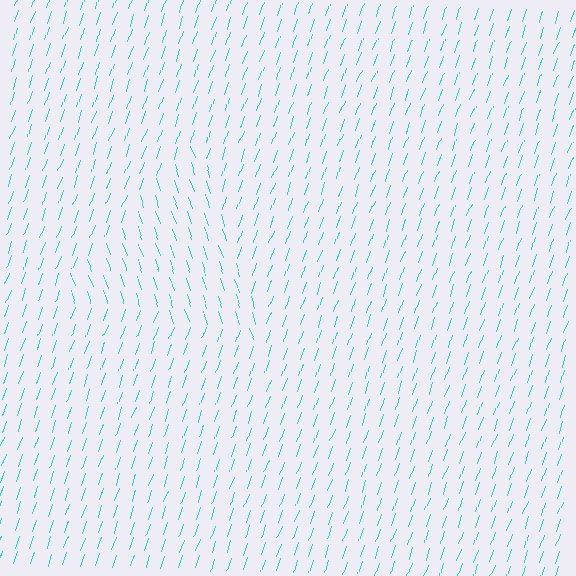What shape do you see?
I see a triangle.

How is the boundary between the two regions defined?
The boundary is defined purely by a change in line orientation (approximately 38 degrees difference). All lines are the same color and thickness.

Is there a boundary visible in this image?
Yes, there is a texture boundary formed by a change in line orientation.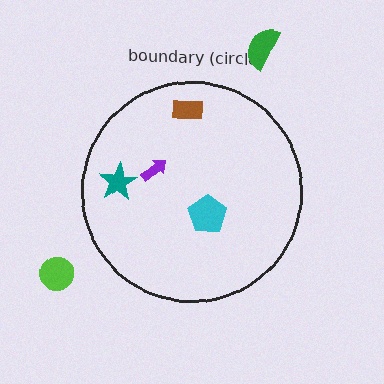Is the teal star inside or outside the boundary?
Inside.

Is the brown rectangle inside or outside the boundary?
Inside.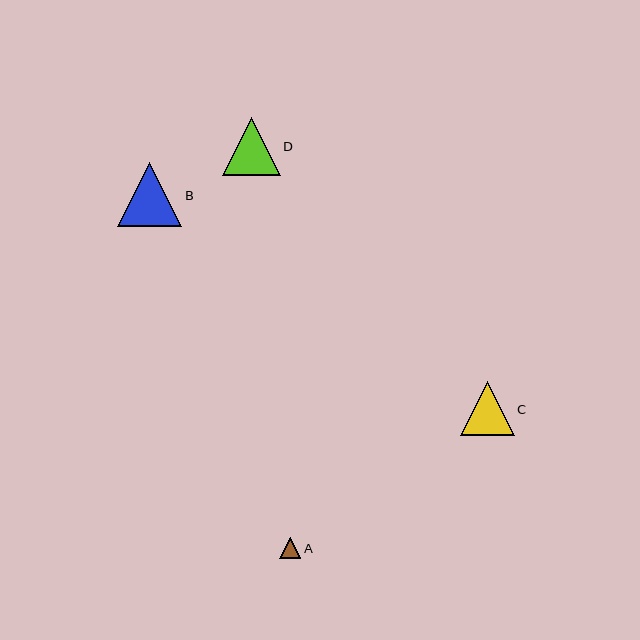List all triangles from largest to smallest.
From largest to smallest: B, D, C, A.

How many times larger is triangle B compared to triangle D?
Triangle B is approximately 1.1 times the size of triangle D.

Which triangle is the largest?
Triangle B is the largest with a size of approximately 64 pixels.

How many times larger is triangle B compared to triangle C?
Triangle B is approximately 1.2 times the size of triangle C.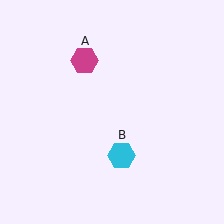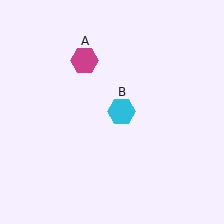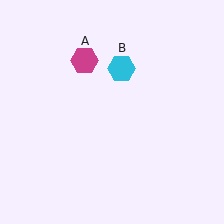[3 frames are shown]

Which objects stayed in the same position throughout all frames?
Magenta hexagon (object A) remained stationary.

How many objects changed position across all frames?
1 object changed position: cyan hexagon (object B).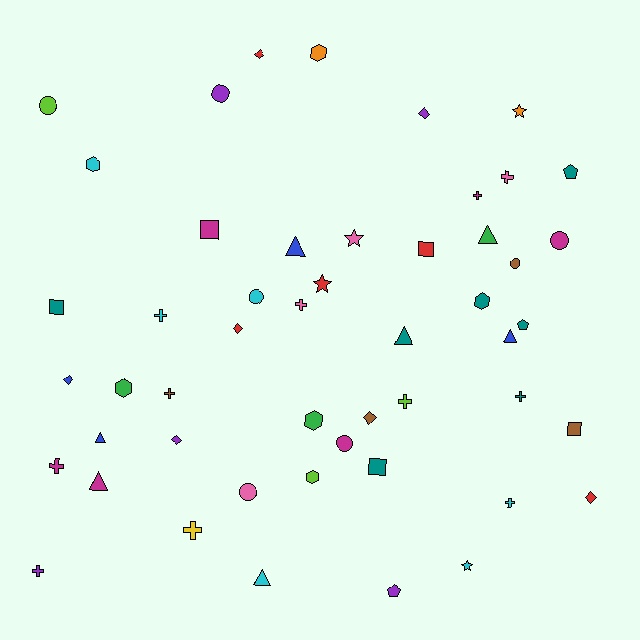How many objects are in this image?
There are 50 objects.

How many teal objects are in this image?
There are 7 teal objects.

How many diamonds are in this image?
There are 7 diamonds.